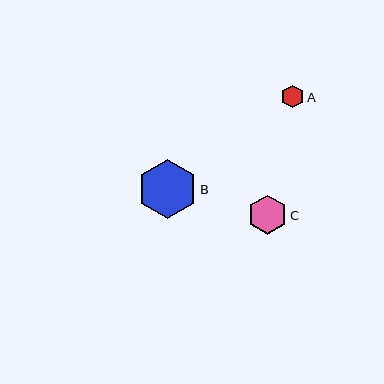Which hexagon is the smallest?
Hexagon A is the smallest with a size of approximately 22 pixels.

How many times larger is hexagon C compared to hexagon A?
Hexagon C is approximately 1.8 times the size of hexagon A.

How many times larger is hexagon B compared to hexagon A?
Hexagon B is approximately 2.7 times the size of hexagon A.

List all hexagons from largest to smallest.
From largest to smallest: B, C, A.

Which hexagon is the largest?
Hexagon B is the largest with a size of approximately 60 pixels.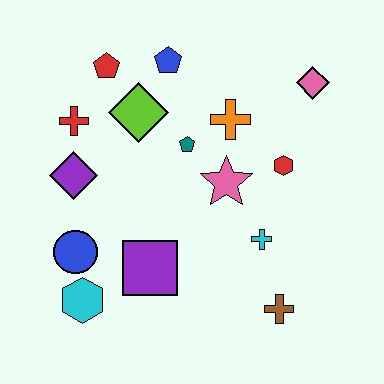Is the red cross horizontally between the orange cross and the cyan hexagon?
No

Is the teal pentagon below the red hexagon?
No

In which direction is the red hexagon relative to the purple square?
The red hexagon is to the right of the purple square.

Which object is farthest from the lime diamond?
The brown cross is farthest from the lime diamond.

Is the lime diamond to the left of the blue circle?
No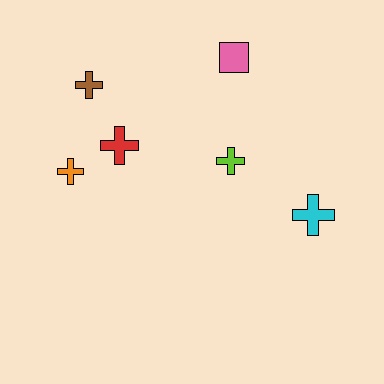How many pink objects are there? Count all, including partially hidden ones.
There is 1 pink object.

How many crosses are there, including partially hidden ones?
There are 5 crosses.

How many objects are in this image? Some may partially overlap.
There are 6 objects.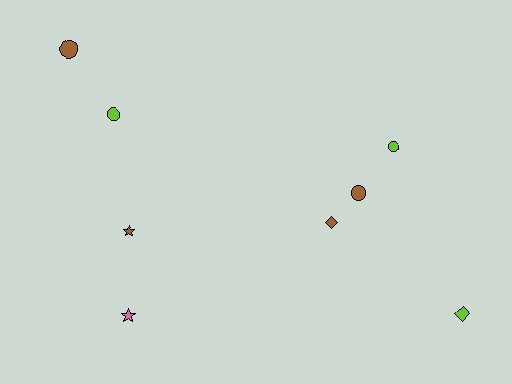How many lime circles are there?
There are 2 lime circles.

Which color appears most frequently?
Brown, with 4 objects.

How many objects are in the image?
There are 8 objects.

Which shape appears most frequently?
Circle, with 4 objects.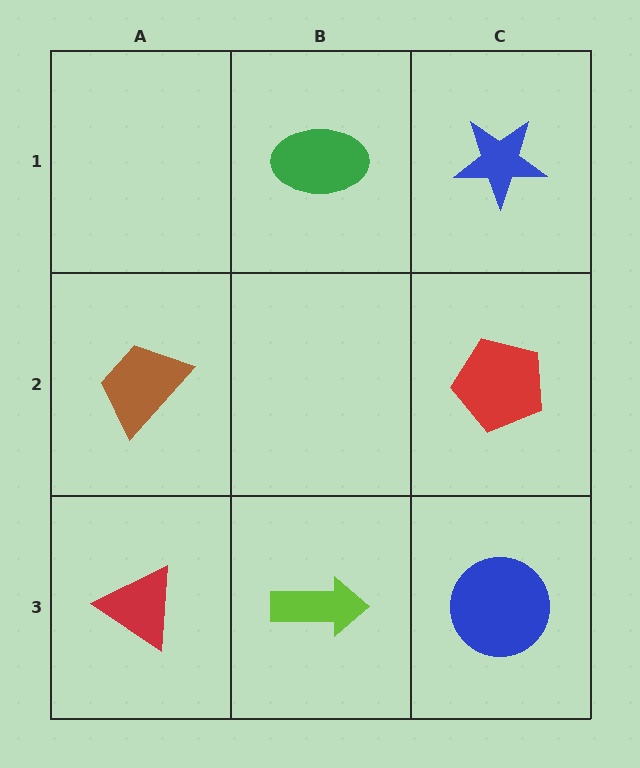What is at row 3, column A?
A red triangle.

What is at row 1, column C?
A blue star.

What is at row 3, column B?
A lime arrow.